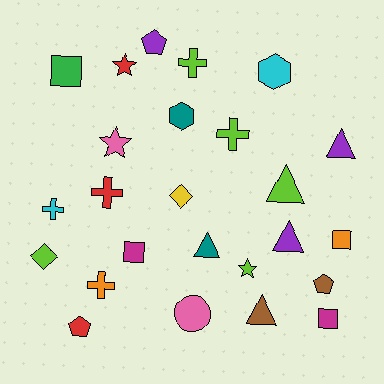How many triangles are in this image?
There are 5 triangles.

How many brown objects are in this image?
There are 2 brown objects.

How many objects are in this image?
There are 25 objects.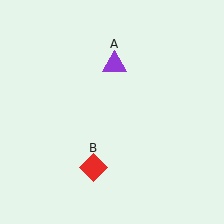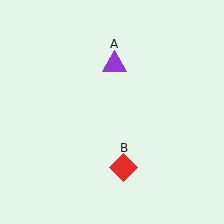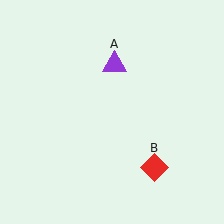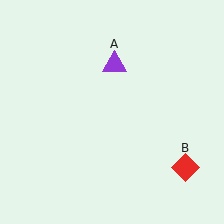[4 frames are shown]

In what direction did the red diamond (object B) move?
The red diamond (object B) moved right.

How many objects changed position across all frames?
1 object changed position: red diamond (object B).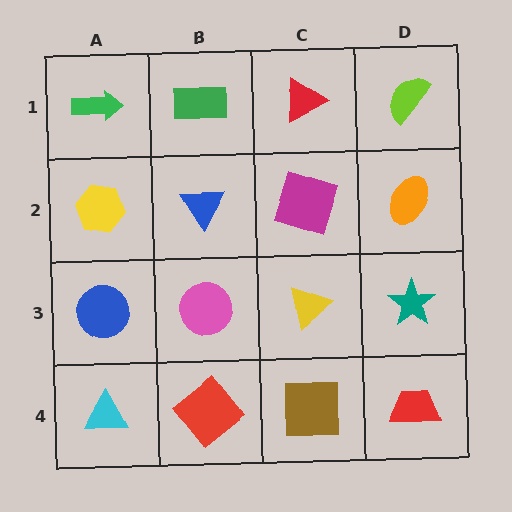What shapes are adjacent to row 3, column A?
A yellow hexagon (row 2, column A), a cyan triangle (row 4, column A), a pink circle (row 3, column B).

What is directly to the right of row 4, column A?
A red diamond.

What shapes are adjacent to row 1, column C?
A magenta square (row 2, column C), a green rectangle (row 1, column B), a lime semicircle (row 1, column D).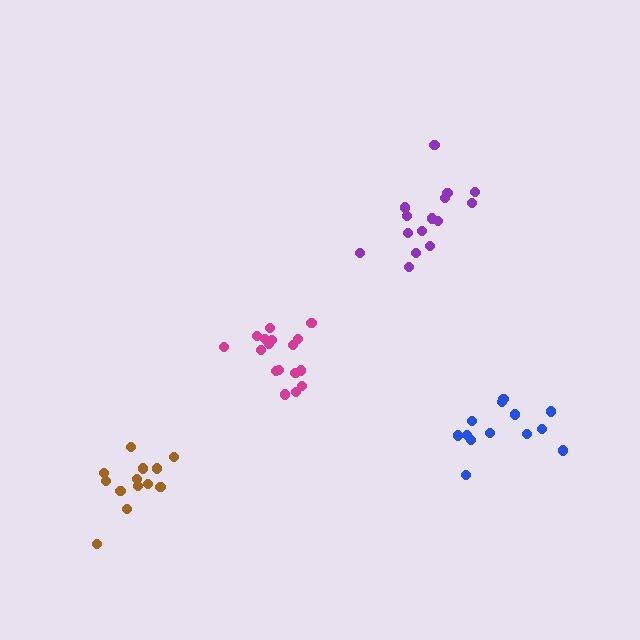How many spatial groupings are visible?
There are 4 spatial groupings.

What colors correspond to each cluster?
The clusters are colored: purple, blue, magenta, brown.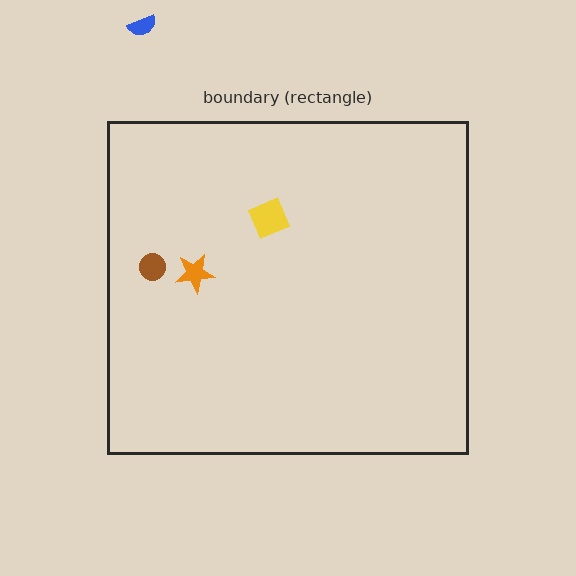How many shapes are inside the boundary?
3 inside, 1 outside.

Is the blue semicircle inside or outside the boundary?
Outside.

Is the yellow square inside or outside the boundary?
Inside.